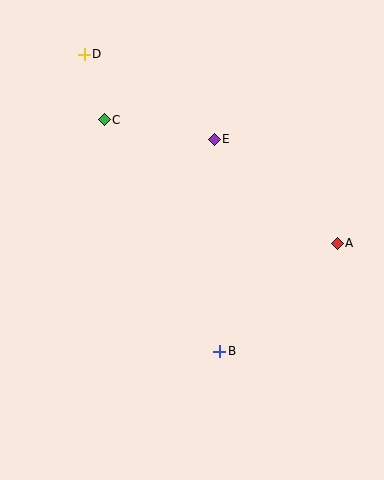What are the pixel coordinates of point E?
Point E is at (214, 139).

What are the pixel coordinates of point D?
Point D is at (84, 54).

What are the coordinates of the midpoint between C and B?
The midpoint between C and B is at (162, 235).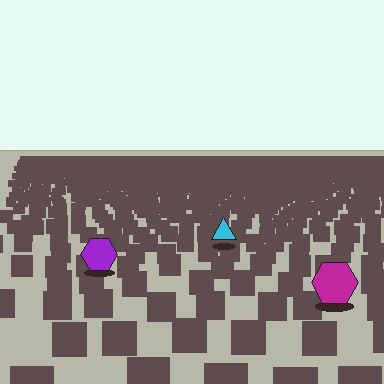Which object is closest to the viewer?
The magenta hexagon is closest. The texture marks near it are larger and more spread out.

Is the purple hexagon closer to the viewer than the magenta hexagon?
No. The magenta hexagon is closer — you can tell from the texture gradient: the ground texture is coarser near it.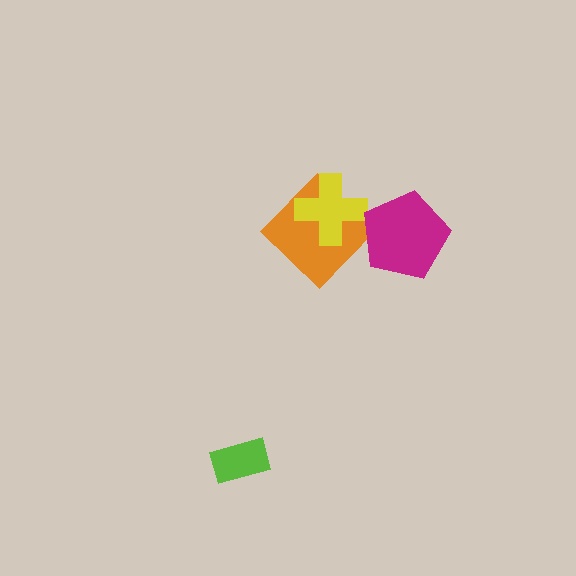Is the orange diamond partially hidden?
Yes, it is partially covered by another shape.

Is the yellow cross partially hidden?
No, no other shape covers it.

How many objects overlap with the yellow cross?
1 object overlaps with the yellow cross.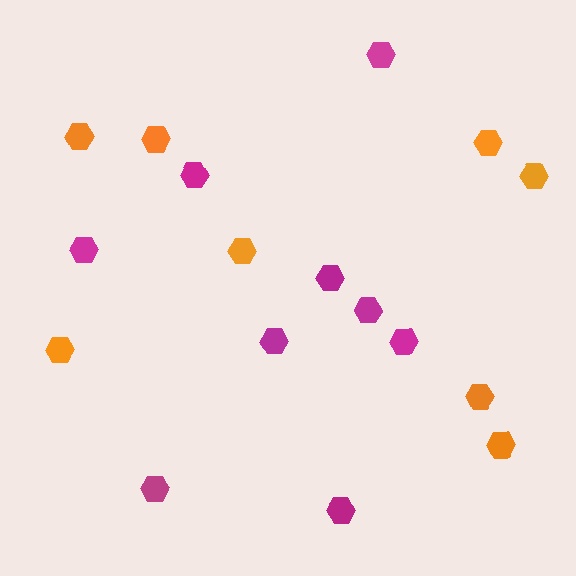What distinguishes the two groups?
There are 2 groups: one group of magenta hexagons (9) and one group of orange hexagons (8).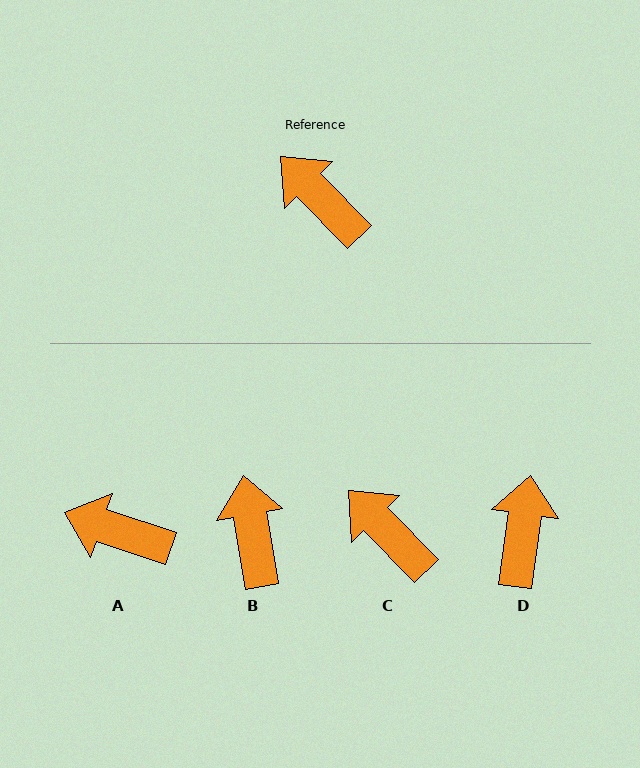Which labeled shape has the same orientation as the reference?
C.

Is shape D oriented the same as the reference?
No, it is off by about 52 degrees.